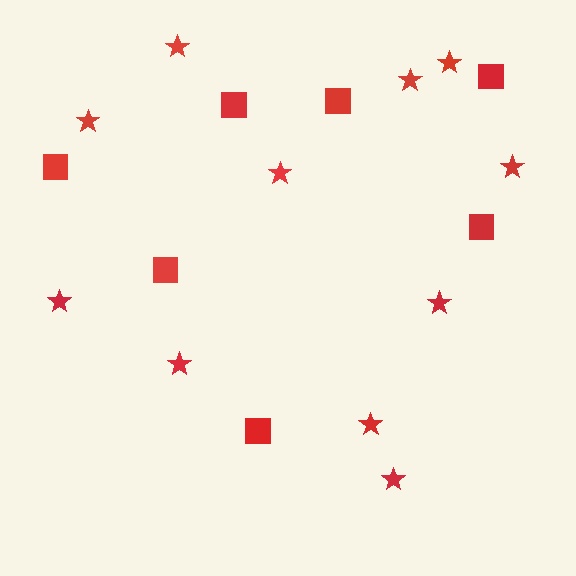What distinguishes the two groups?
There are 2 groups: one group of stars (11) and one group of squares (7).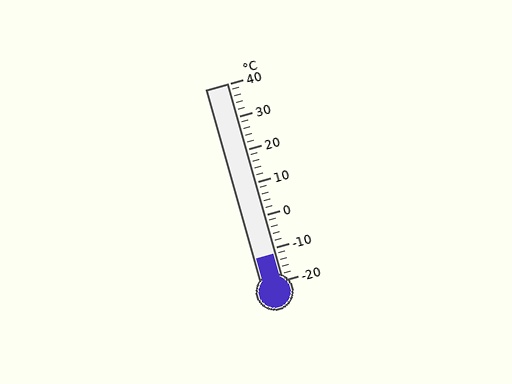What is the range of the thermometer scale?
The thermometer scale ranges from -20°C to 40°C.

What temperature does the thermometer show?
The thermometer shows approximately -12°C.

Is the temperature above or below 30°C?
The temperature is below 30°C.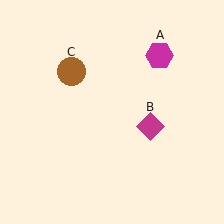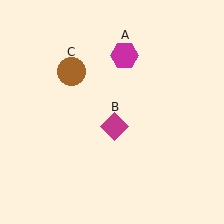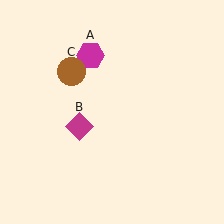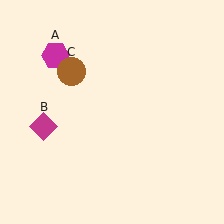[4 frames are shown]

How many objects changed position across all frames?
2 objects changed position: magenta hexagon (object A), magenta diamond (object B).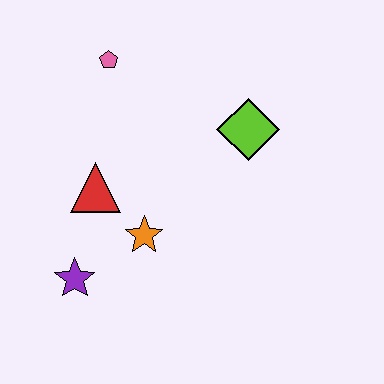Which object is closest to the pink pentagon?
The red triangle is closest to the pink pentagon.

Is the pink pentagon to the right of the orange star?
No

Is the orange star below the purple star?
No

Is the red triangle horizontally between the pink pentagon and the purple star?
Yes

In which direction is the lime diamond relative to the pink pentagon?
The lime diamond is to the right of the pink pentagon.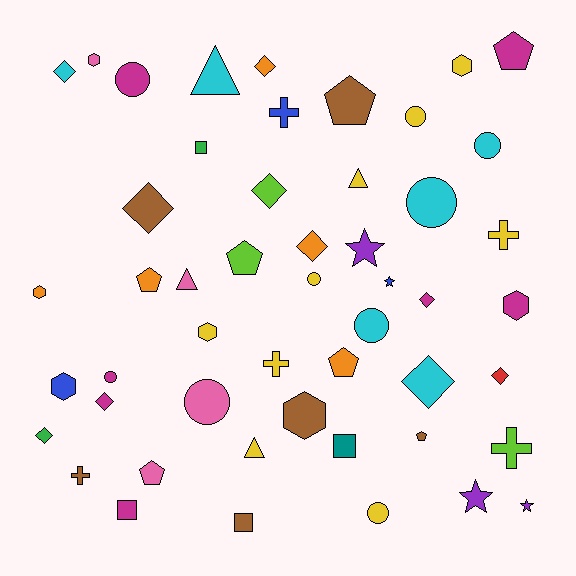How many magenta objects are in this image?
There are 7 magenta objects.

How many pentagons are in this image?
There are 7 pentagons.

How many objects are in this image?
There are 50 objects.